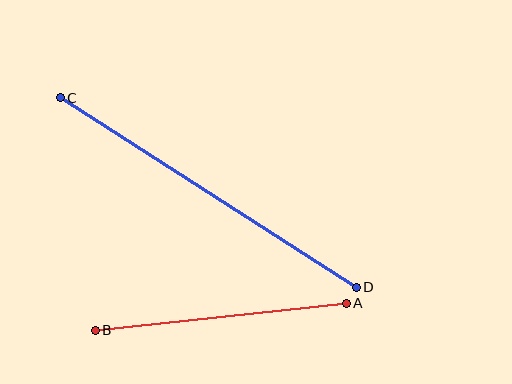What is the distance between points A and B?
The distance is approximately 252 pixels.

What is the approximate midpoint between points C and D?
The midpoint is at approximately (208, 193) pixels.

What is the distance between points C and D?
The distance is approximately 351 pixels.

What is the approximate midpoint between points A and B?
The midpoint is at approximately (221, 317) pixels.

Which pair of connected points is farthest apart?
Points C and D are farthest apart.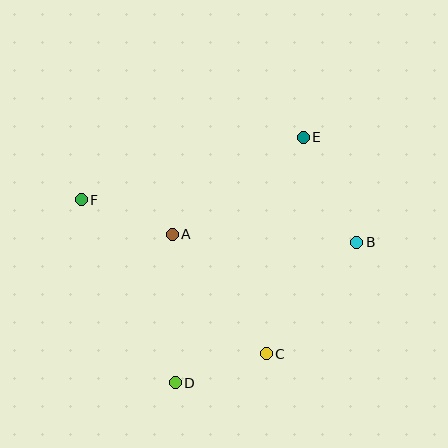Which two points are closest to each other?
Points C and D are closest to each other.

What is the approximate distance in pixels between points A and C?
The distance between A and C is approximately 152 pixels.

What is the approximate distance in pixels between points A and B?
The distance between A and B is approximately 184 pixels.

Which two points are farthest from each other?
Points B and F are farthest from each other.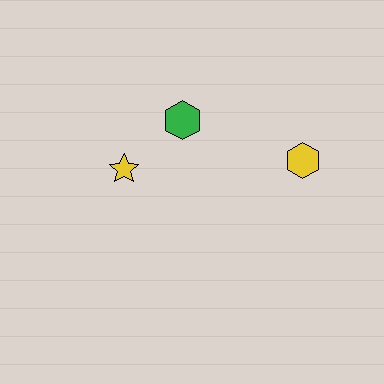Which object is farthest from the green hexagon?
The yellow hexagon is farthest from the green hexagon.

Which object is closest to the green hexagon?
The yellow star is closest to the green hexagon.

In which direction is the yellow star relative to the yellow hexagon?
The yellow star is to the left of the yellow hexagon.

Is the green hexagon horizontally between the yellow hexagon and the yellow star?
Yes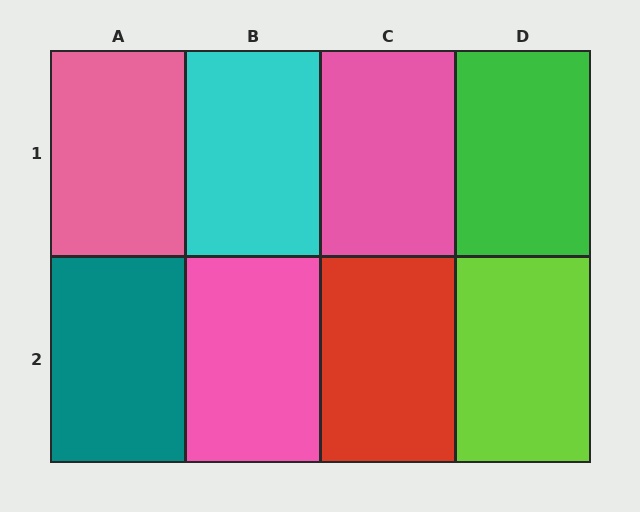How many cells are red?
1 cell is red.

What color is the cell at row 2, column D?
Lime.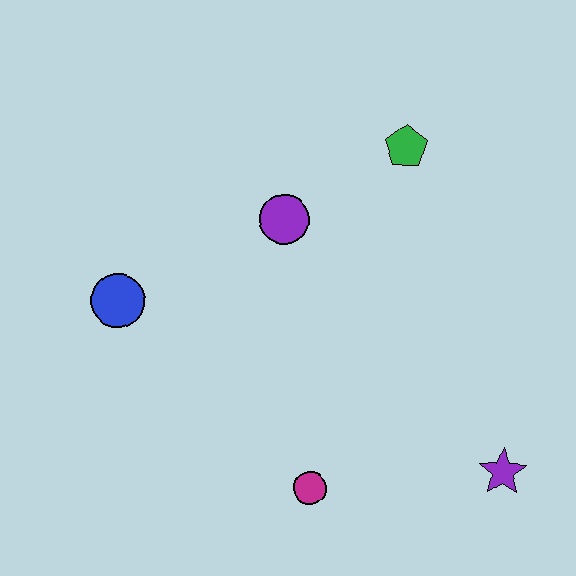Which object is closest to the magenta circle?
The purple star is closest to the magenta circle.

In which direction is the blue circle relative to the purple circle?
The blue circle is to the left of the purple circle.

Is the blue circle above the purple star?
Yes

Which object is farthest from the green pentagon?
The magenta circle is farthest from the green pentagon.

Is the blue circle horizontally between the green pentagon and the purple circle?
No